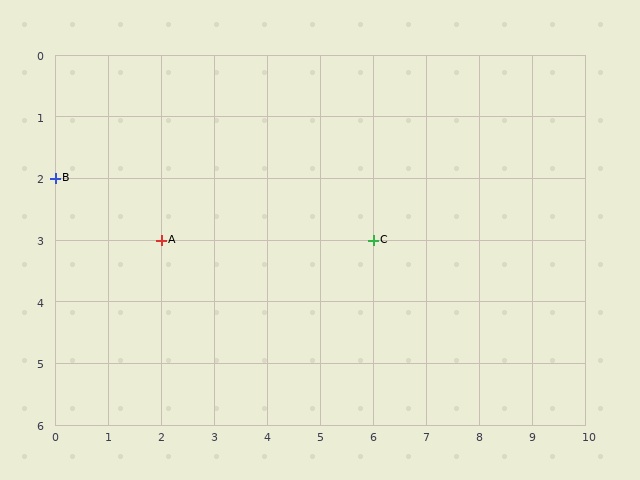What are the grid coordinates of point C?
Point C is at grid coordinates (6, 3).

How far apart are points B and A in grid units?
Points B and A are 2 columns and 1 row apart (about 2.2 grid units diagonally).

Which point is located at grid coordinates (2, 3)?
Point A is at (2, 3).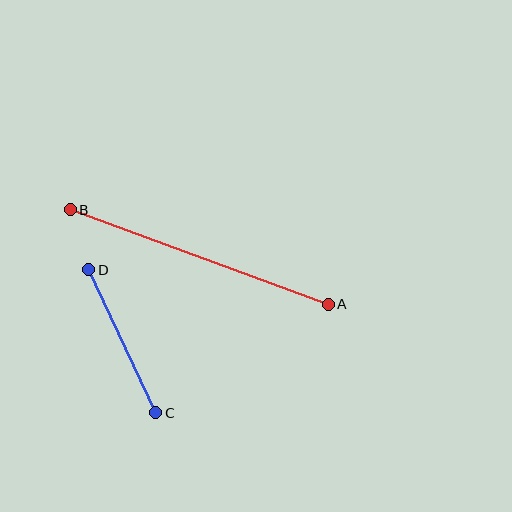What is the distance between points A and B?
The distance is approximately 275 pixels.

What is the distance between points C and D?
The distance is approximately 158 pixels.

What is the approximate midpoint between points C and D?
The midpoint is at approximately (122, 341) pixels.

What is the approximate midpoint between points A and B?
The midpoint is at approximately (199, 257) pixels.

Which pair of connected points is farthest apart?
Points A and B are farthest apart.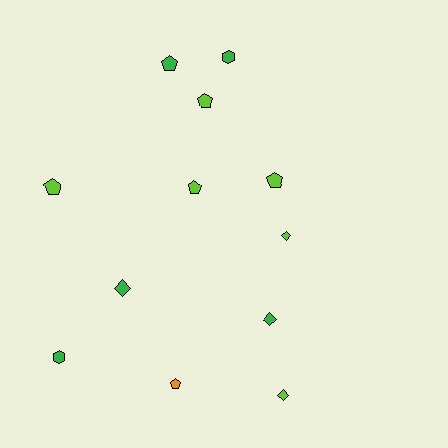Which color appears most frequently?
Lime, with 6 objects.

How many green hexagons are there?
There are 2 green hexagons.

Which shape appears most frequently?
Pentagon, with 6 objects.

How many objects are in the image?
There are 12 objects.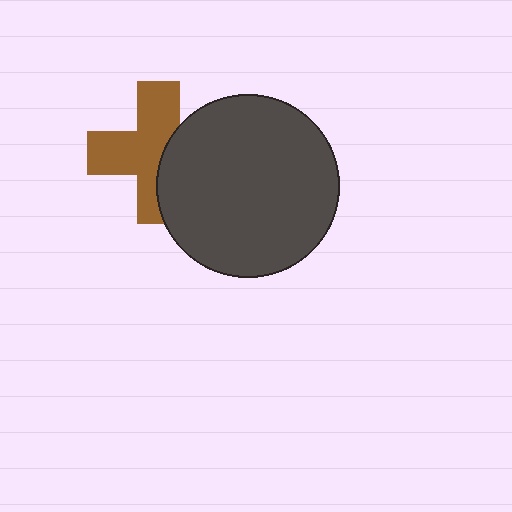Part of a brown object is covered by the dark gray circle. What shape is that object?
It is a cross.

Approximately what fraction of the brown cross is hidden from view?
Roughly 38% of the brown cross is hidden behind the dark gray circle.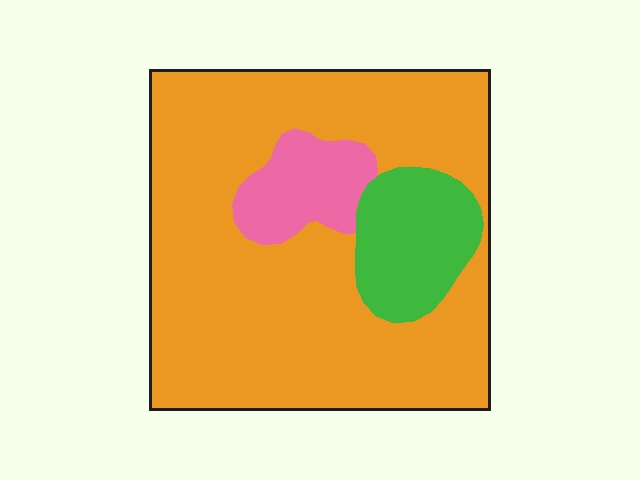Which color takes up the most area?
Orange, at roughly 75%.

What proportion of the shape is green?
Green covers 13% of the shape.